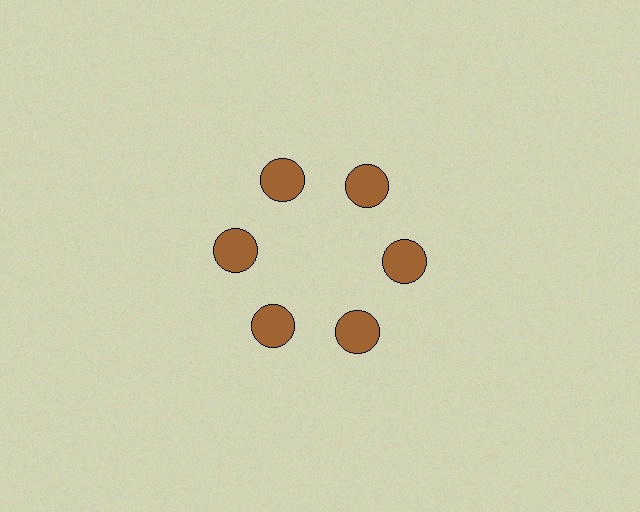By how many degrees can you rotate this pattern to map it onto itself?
The pattern maps onto itself every 60 degrees of rotation.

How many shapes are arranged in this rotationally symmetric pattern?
There are 6 shapes, arranged in 6 groups of 1.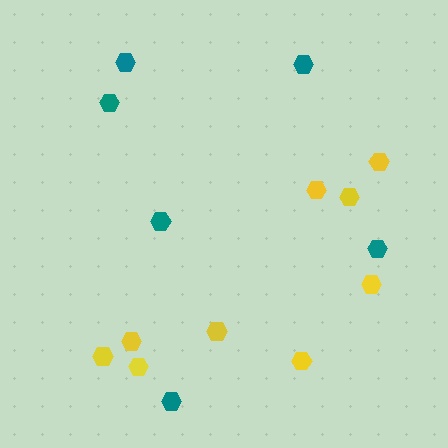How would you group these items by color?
There are 2 groups: one group of yellow hexagons (9) and one group of teal hexagons (6).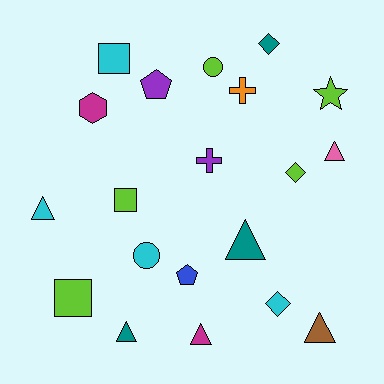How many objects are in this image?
There are 20 objects.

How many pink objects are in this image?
There is 1 pink object.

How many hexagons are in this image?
There is 1 hexagon.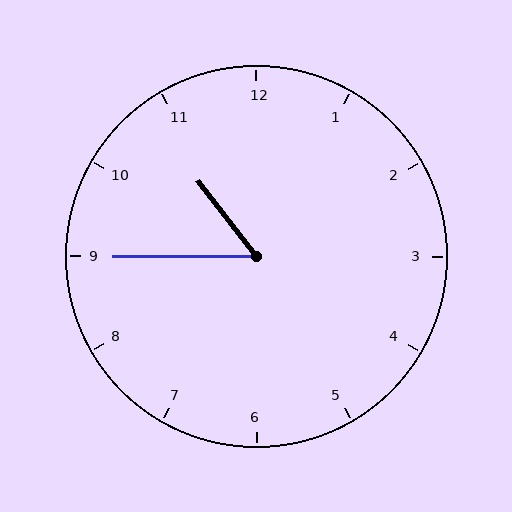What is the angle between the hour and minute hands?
Approximately 52 degrees.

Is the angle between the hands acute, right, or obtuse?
It is acute.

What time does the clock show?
10:45.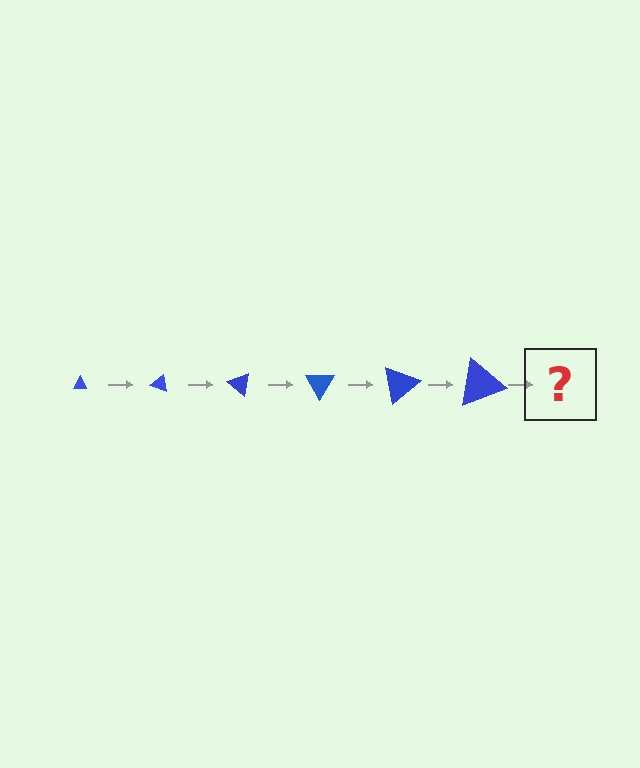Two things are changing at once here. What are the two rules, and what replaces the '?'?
The two rules are that the triangle grows larger each step and it rotates 20 degrees each step. The '?' should be a triangle, larger than the previous one and rotated 120 degrees from the start.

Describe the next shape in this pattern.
It should be a triangle, larger than the previous one and rotated 120 degrees from the start.